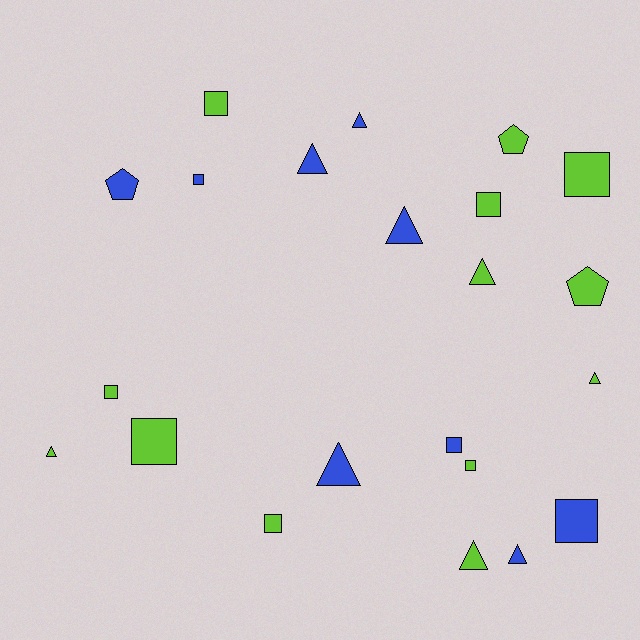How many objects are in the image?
There are 22 objects.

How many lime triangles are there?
There are 4 lime triangles.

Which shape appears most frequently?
Square, with 10 objects.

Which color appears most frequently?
Lime, with 13 objects.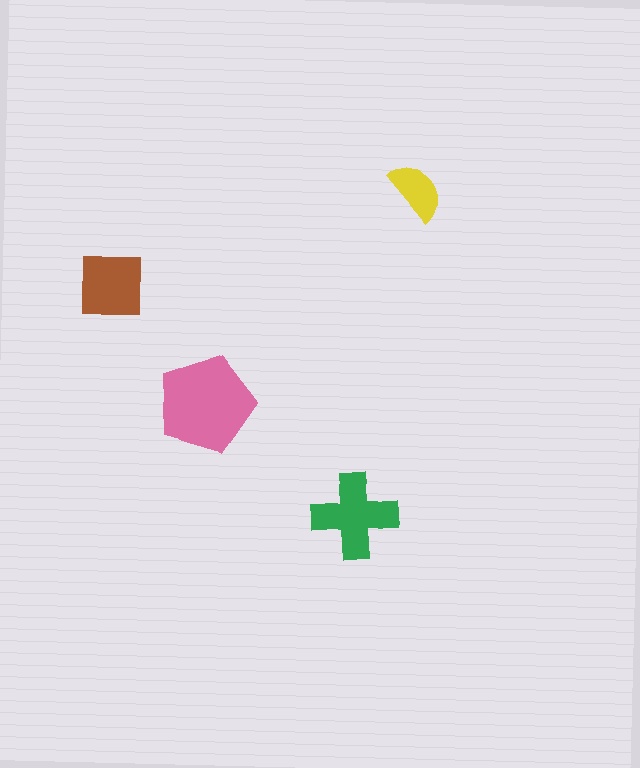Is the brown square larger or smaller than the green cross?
Smaller.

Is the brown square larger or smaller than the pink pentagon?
Smaller.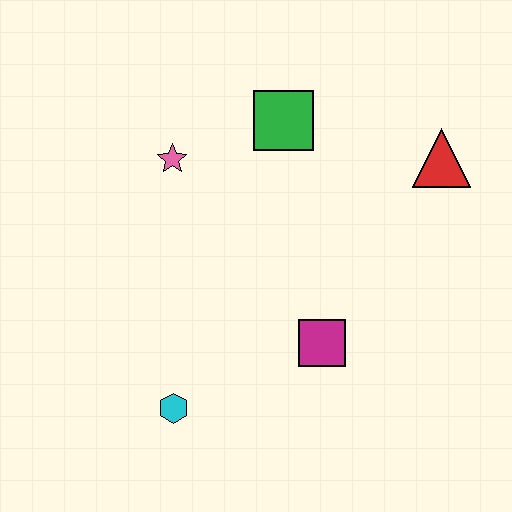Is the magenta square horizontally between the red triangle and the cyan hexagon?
Yes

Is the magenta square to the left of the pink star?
No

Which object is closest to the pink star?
The green square is closest to the pink star.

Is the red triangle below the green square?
Yes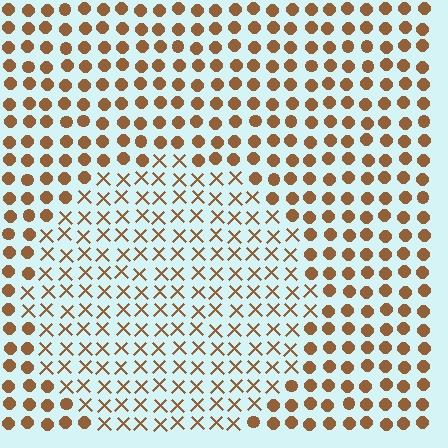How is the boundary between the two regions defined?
The boundary is defined by a change in element shape: X marks inside vs. circles outside. All elements share the same color and spacing.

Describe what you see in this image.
The image is filled with small brown elements arranged in a uniform grid. A circle-shaped region contains X marks, while the surrounding area contains circles. The boundary is defined purely by the change in element shape.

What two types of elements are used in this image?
The image uses X marks inside the circle region and circles outside it.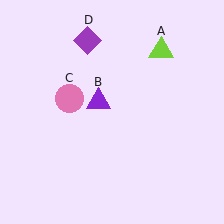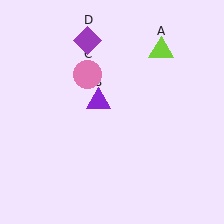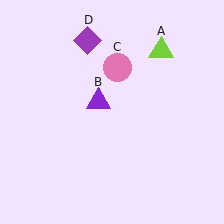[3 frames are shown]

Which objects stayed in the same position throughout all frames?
Lime triangle (object A) and purple triangle (object B) and purple diamond (object D) remained stationary.